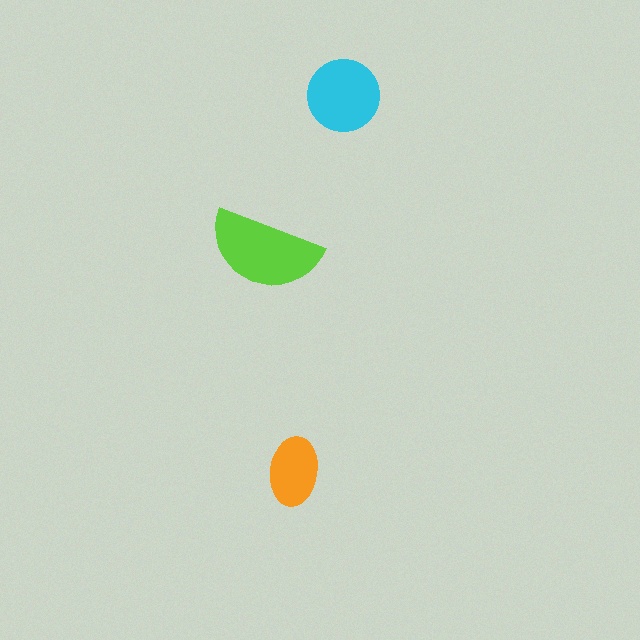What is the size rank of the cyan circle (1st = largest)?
2nd.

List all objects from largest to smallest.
The lime semicircle, the cyan circle, the orange ellipse.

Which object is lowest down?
The orange ellipse is bottommost.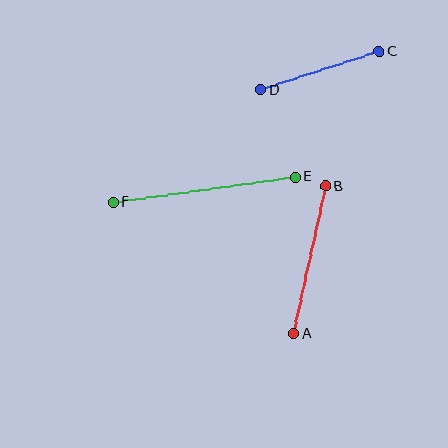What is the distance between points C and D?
The distance is approximately 124 pixels.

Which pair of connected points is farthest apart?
Points E and F are farthest apart.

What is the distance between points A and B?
The distance is approximately 151 pixels.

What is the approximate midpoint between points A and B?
The midpoint is at approximately (310, 260) pixels.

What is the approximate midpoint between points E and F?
The midpoint is at approximately (204, 190) pixels.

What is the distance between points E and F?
The distance is approximately 184 pixels.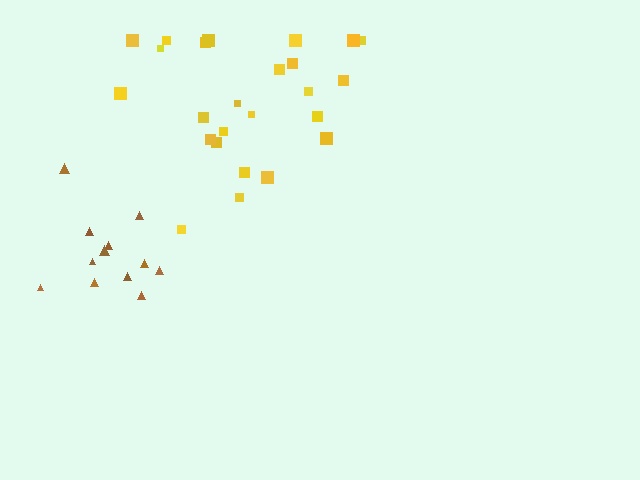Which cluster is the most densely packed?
Yellow.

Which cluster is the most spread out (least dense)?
Brown.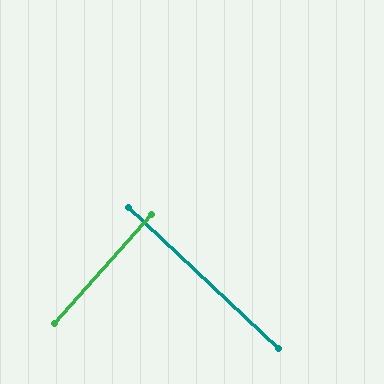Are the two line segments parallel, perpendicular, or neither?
Perpendicular — they meet at approximately 89°.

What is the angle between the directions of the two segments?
Approximately 89 degrees.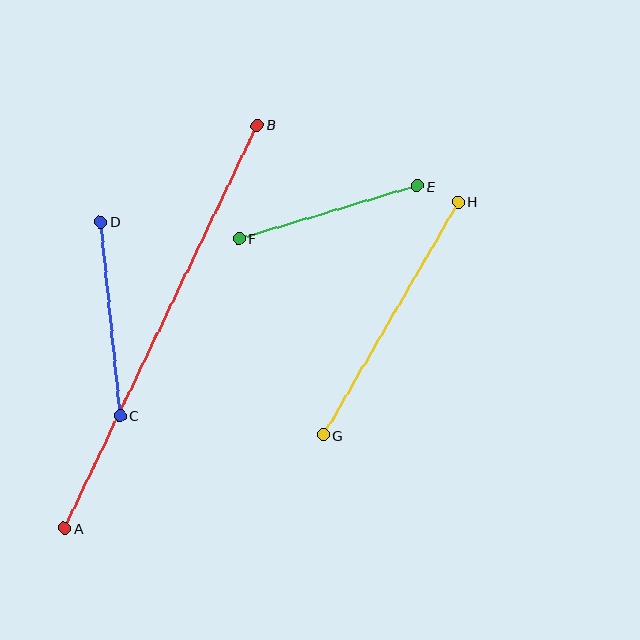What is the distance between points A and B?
The distance is approximately 447 pixels.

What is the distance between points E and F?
The distance is approximately 186 pixels.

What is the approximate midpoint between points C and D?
The midpoint is at approximately (111, 319) pixels.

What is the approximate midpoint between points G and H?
The midpoint is at approximately (391, 318) pixels.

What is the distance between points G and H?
The distance is approximately 270 pixels.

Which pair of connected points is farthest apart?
Points A and B are farthest apart.